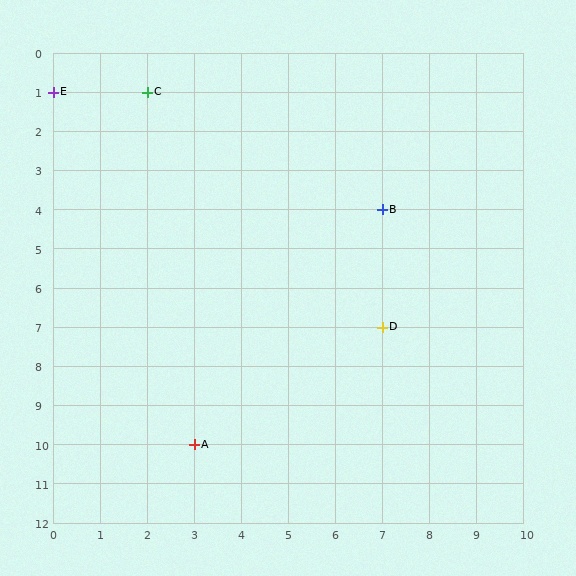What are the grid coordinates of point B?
Point B is at grid coordinates (7, 4).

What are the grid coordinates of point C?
Point C is at grid coordinates (2, 1).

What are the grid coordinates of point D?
Point D is at grid coordinates (7, 7).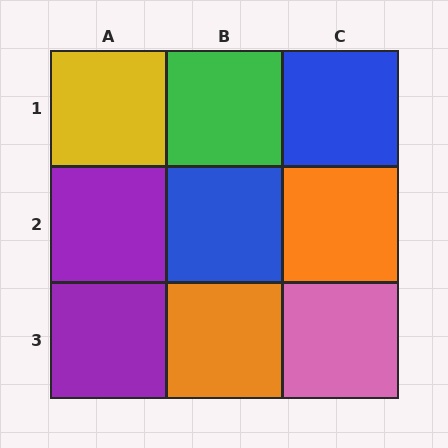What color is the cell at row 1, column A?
Yellow.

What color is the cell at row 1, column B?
Green.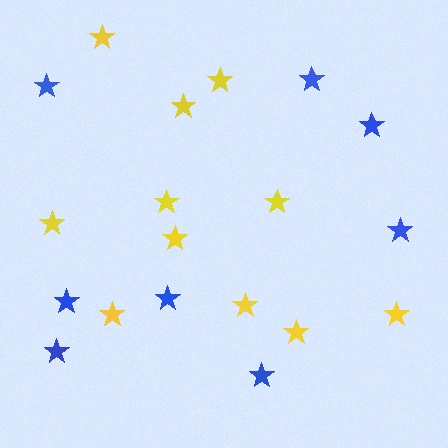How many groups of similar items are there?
There are 2 groups: one group of yellow stars (11) and one group of blue stars (8).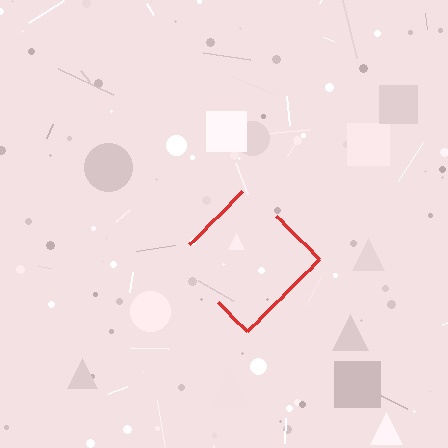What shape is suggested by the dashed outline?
The dashed outline suggests a diamond.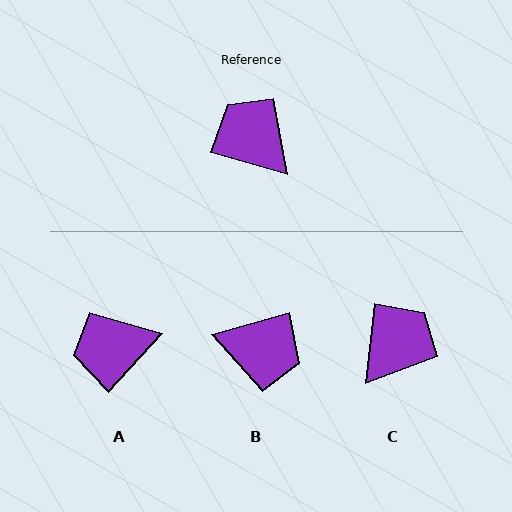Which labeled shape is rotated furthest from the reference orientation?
B, about 149 degrees away.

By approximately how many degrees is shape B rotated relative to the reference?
Approximately 149 degrees clockwise.